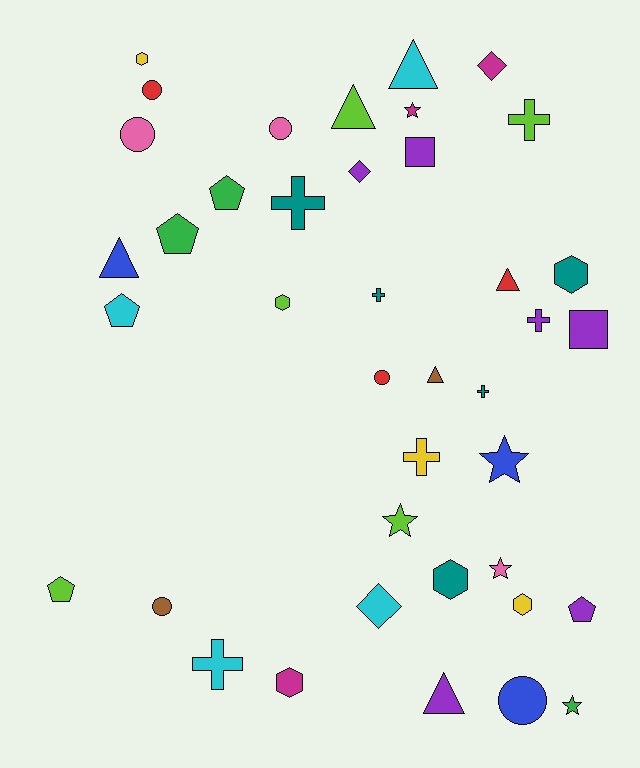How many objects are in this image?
There are 40 objects.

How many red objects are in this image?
There are 3 red objects.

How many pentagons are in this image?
There are 5 pentagons.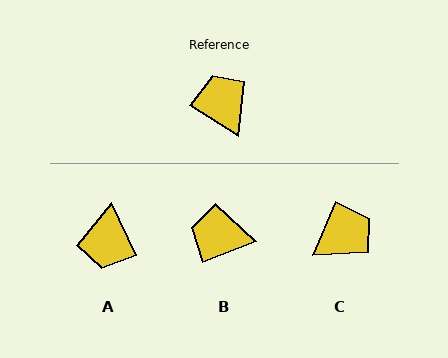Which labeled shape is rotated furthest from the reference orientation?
A, about 147 degrees away.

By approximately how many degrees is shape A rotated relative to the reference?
Approximately 147 degrees counter-clockwise.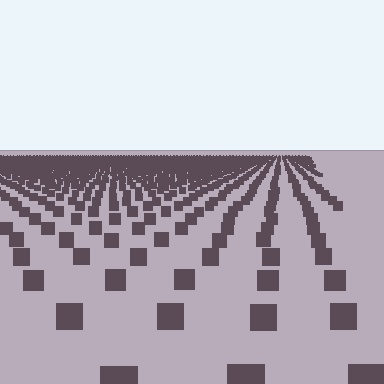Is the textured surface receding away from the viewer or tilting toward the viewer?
The surface is receding away from the viewer. Texture elements get smaller and denser toward the top.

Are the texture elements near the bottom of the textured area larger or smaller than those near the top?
Larger. Near the bottom, elements are closer to the viewer and appear at a bigger on-screen size.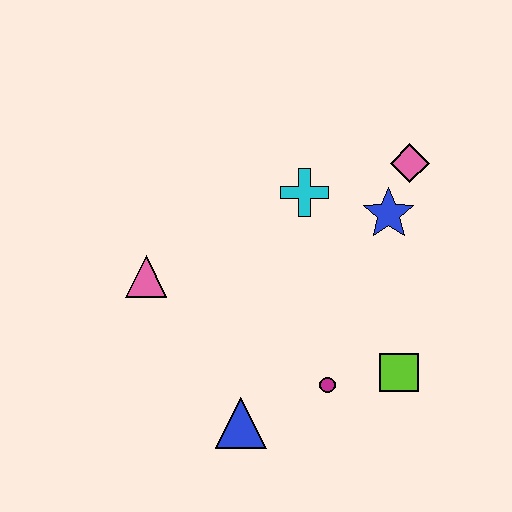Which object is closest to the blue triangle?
The magenta circle is closest to the blue triangle.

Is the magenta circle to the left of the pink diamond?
Yes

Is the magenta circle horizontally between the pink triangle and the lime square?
Yes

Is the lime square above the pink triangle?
No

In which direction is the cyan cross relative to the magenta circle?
The cyan cross is above the magenta circle.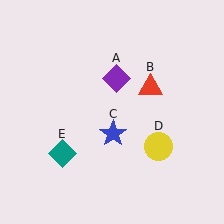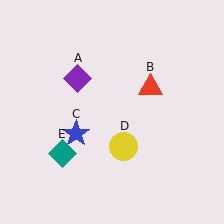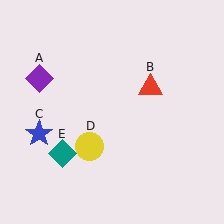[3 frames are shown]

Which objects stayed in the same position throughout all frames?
Red triangle (object B) and teal diamond (object E) remained stationary.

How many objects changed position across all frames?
3 objects changed position: purple diamond (object A), blue star (object C), yellow circle (object D).